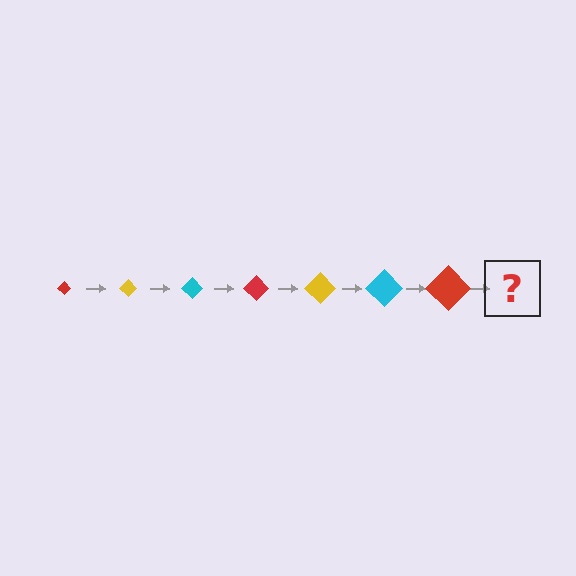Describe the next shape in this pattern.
It should be a yellow diamond, larger than the previous one.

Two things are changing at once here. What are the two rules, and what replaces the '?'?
The two rules are that the diamond grows larger each step and the color cycles through red, yellow, and cyan. The '?' should be a yellow diamond, larger than the previous one.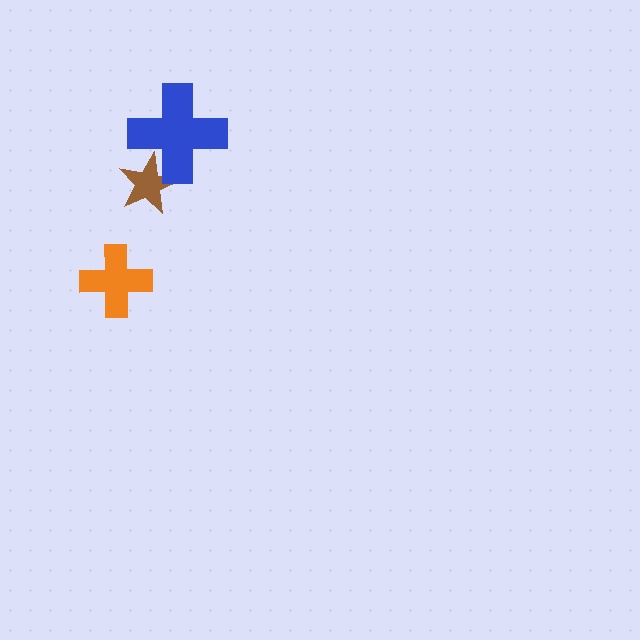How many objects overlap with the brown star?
1 object overlaps with the brown star.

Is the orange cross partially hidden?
No, no other shape covers it.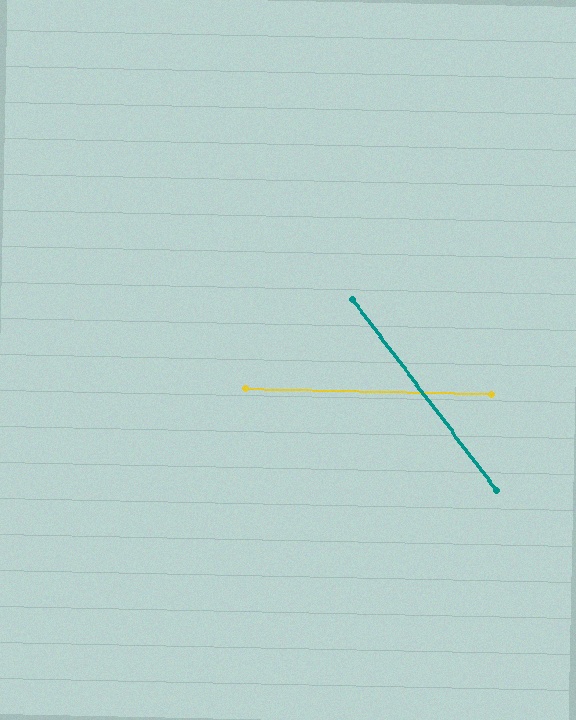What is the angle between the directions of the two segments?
Approximately 51 degrees.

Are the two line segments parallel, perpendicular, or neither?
Neither parallel nor perpendicular — they differ by about 51°.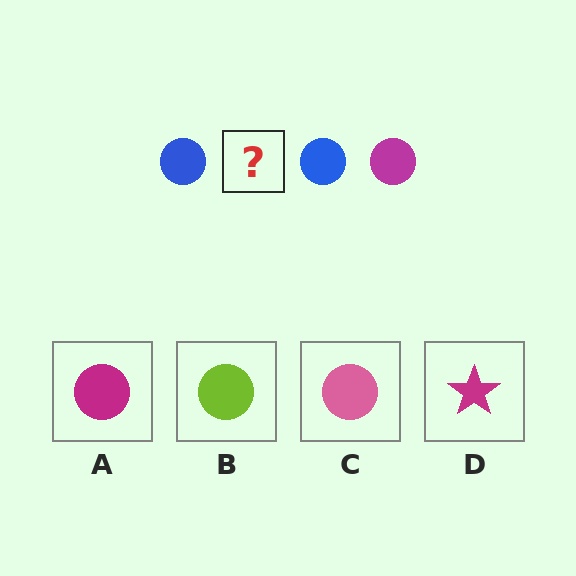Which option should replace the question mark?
Option A.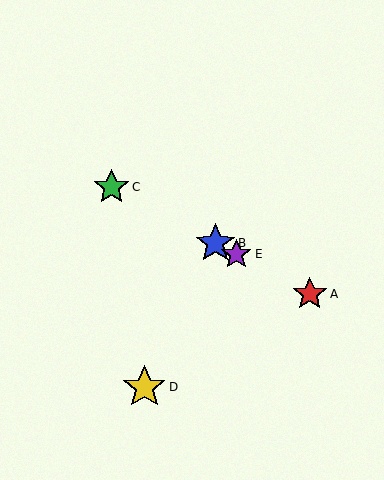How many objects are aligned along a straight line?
4 objects (A, B, C, E) are aligned along a straight line.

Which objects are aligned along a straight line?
Objects A, B, C, E are aligned along a straight line.